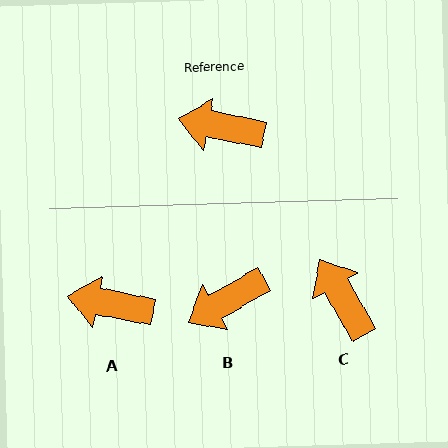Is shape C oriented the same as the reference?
No, it is off by about 48 degrees.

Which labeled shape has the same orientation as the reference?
A.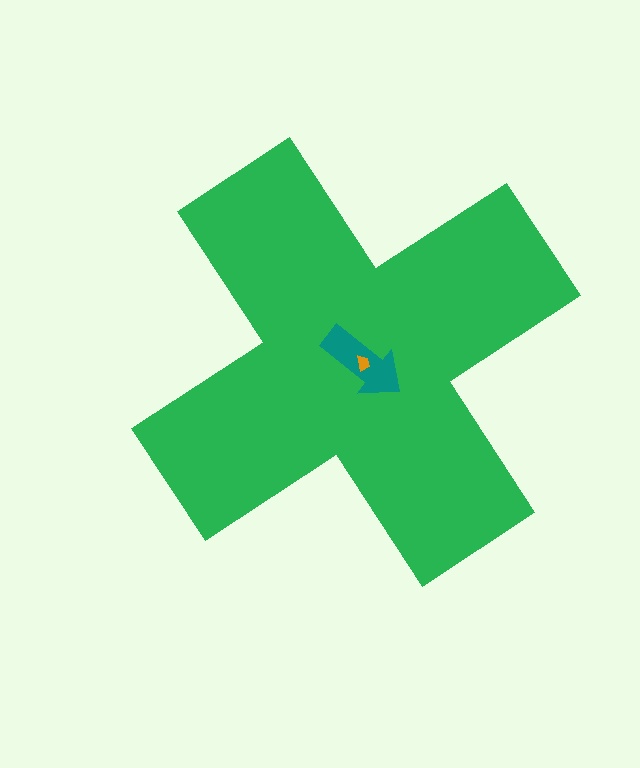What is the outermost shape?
The green cross.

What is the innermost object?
The orange trapezoid.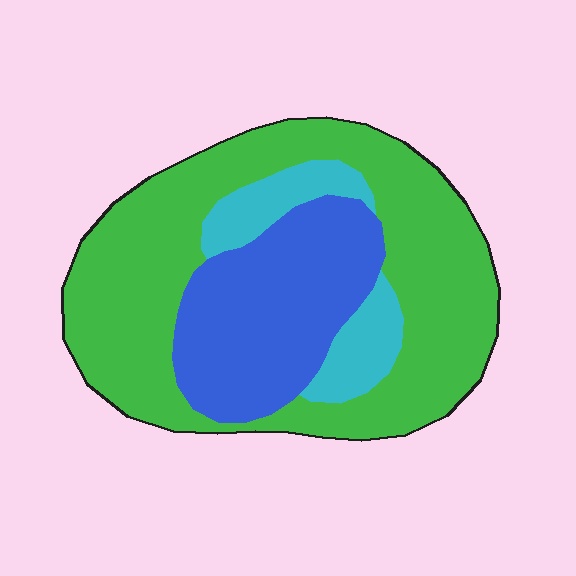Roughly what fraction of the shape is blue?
Blue takes up between a quarter and a half of the shape.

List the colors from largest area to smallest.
From largest to smallest: green, blue, cyan.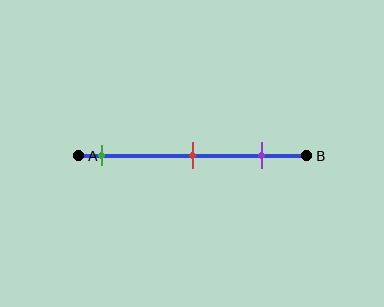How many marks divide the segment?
There are 3 marks dividing the segment.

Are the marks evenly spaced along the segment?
Yes, the marks are approximately evenly spaced.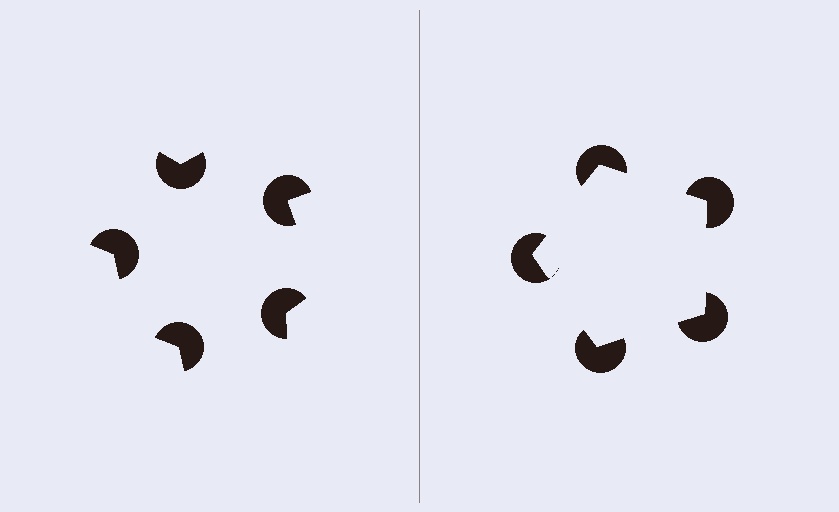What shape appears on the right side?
An illusory pentagon.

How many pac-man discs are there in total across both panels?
10 — 5 on each side.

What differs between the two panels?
The pac-man discs are positioned identically on both sides; only the wedge orientations differ. On the right they align to a pentagon; on the left they are misaligned.